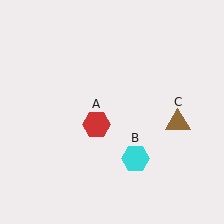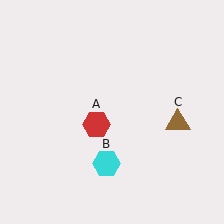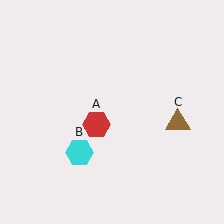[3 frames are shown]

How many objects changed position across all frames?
1 object changed position: cyan hexagon (object B).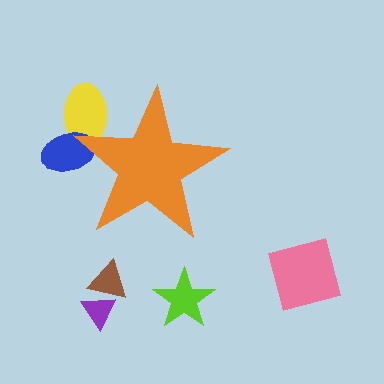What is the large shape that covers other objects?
An orange star.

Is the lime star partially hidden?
No, the lime star is fully visible.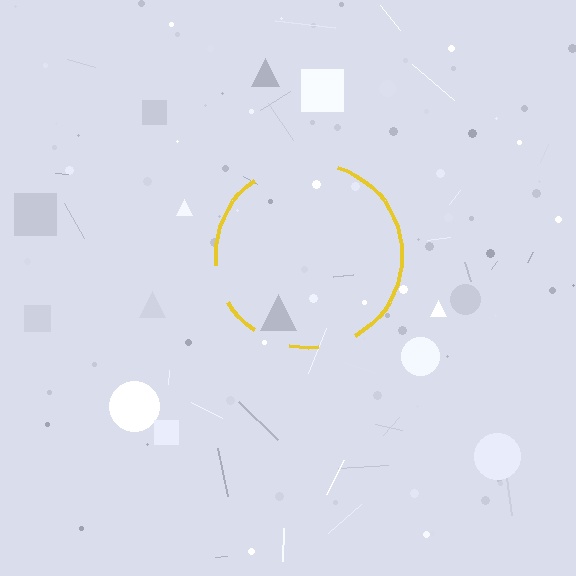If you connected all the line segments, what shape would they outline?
They would outline a circle.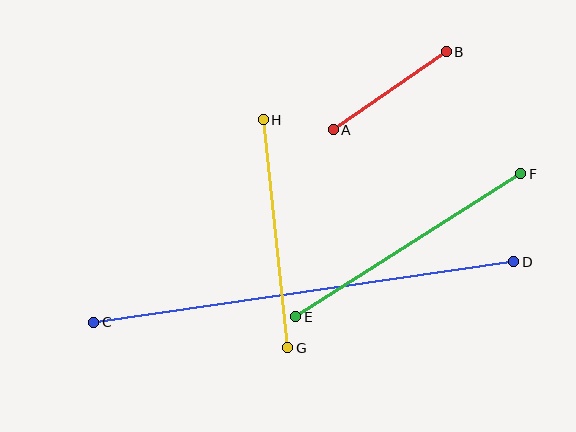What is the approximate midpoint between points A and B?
The midpoint is at approximately (390, 91) pixels.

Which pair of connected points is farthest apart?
Points C and D are farthest apart.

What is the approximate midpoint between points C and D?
The midpoint is at approximately (304, 292) pixels.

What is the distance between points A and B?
The distance is approximately 137 pixels.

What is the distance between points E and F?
The distance is approximately 267 pixels.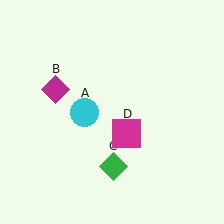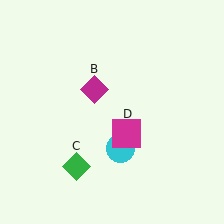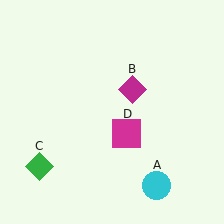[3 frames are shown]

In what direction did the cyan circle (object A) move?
The cyan circle (object A) moved down and to the right.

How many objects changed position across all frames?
3 objects changed position: cyan circle (object A), magenta diamond (object B), green diamond (object C).